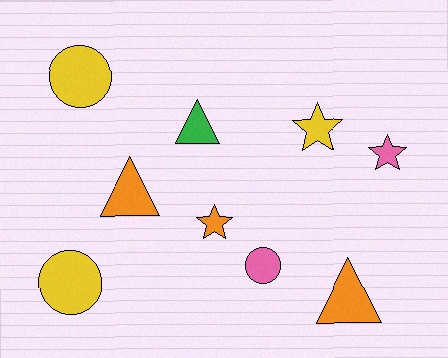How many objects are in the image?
There are 9 objects.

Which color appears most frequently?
Orange, with 3 objects.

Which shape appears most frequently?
Circle, with 3 objects.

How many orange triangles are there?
There are 2 orange triangles.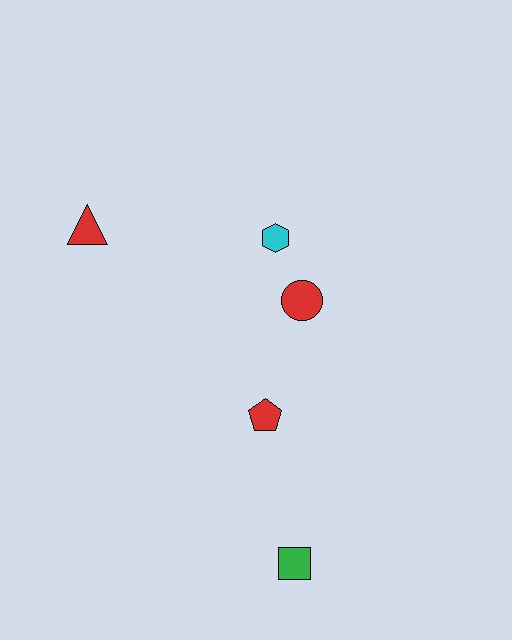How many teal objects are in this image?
There are no teal objects.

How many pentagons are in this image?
There is 1 pentagon.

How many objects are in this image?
There are 5 objects.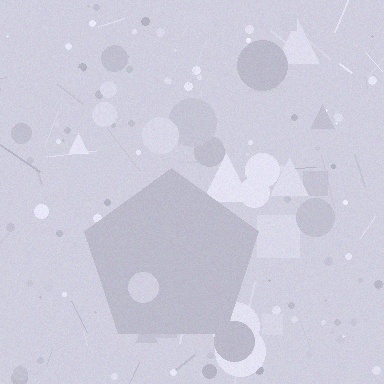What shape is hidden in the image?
A pentagon is hidden in the image.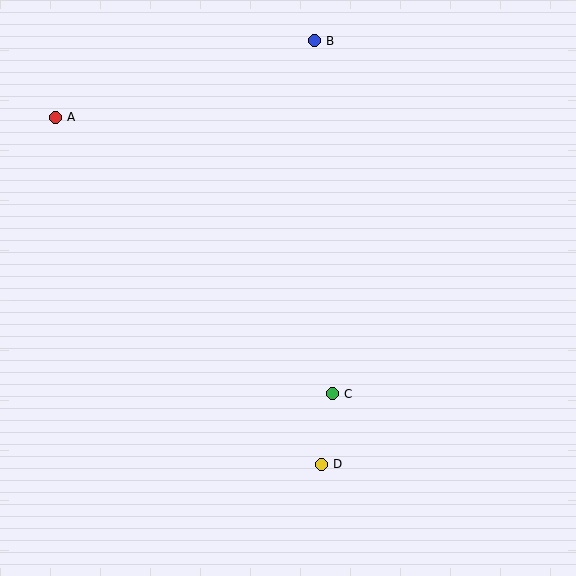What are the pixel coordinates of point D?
Point D is at (321, 464).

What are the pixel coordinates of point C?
Point C is at (332, 394).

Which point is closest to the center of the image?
Point C at (332, 394) is closest to the center.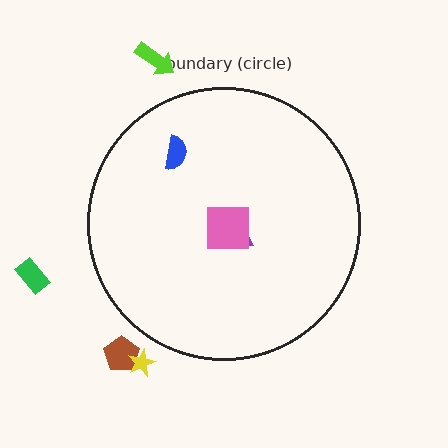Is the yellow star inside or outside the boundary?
Outside.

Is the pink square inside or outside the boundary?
Inside.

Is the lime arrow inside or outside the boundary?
Outside.